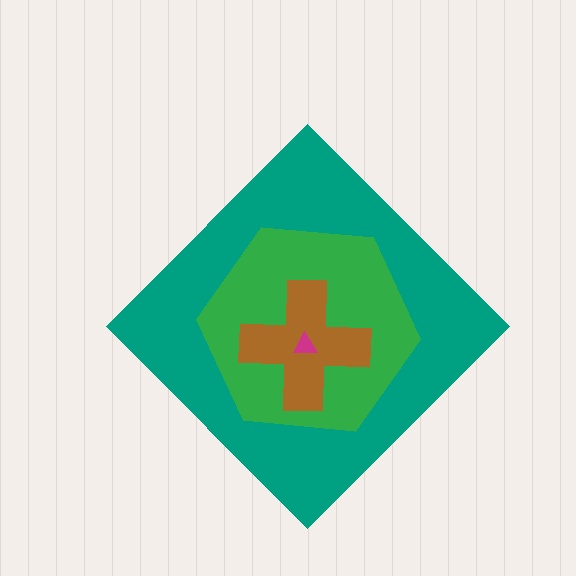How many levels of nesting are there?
4.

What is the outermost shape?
The teal diamond.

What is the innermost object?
The magenta triangle.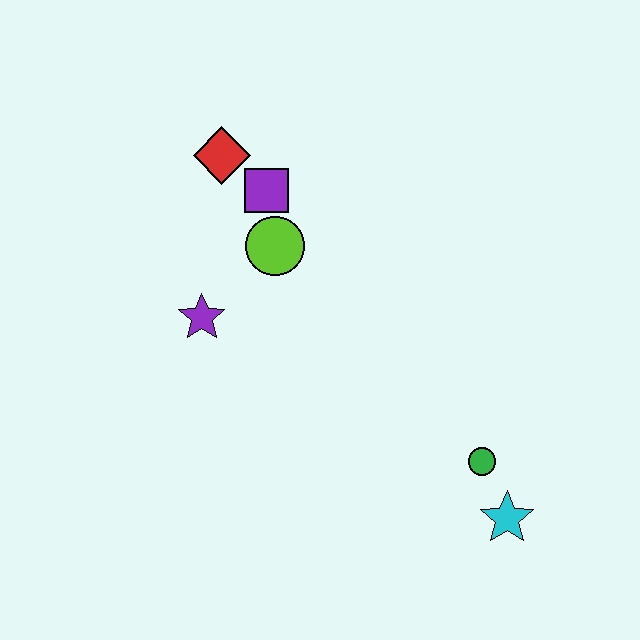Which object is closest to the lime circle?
The purple square is closest to the lime circle.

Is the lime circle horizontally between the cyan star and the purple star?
Yes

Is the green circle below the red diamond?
Yes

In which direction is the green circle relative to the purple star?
The green circle is to the right of the purple star.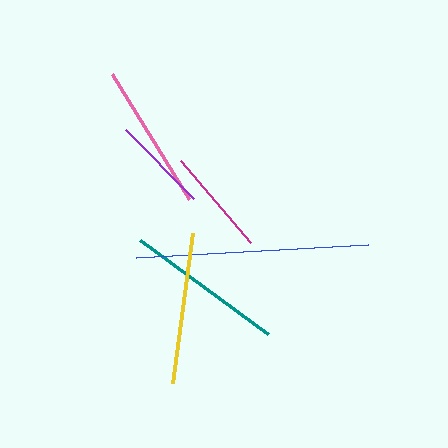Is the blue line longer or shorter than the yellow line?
The blue line is longer than the yellow line.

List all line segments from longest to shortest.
From longest to shortest: blue, teal, yellow, pink, magenta, purple.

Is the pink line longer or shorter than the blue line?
The blue line is longer than the pink line.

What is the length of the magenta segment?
The magenta segment is approximately 108 pixels long.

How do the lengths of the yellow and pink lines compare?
The yellow and pink lines are approximately the same length.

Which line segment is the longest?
The blue line is the longest at approximately 233 pixels.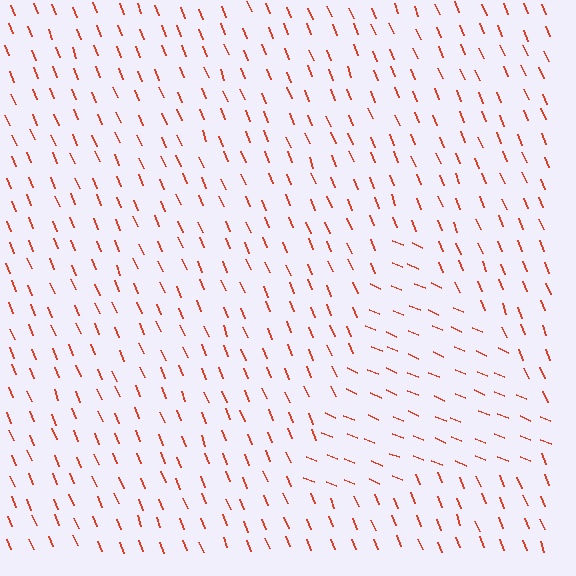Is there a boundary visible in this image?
Yes, there is a texture boundary formed by a change in line orientation.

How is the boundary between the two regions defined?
The boundary is defined purely by a change in line orientation (approximately 45 degrees difference). All lines are the same color and thickness.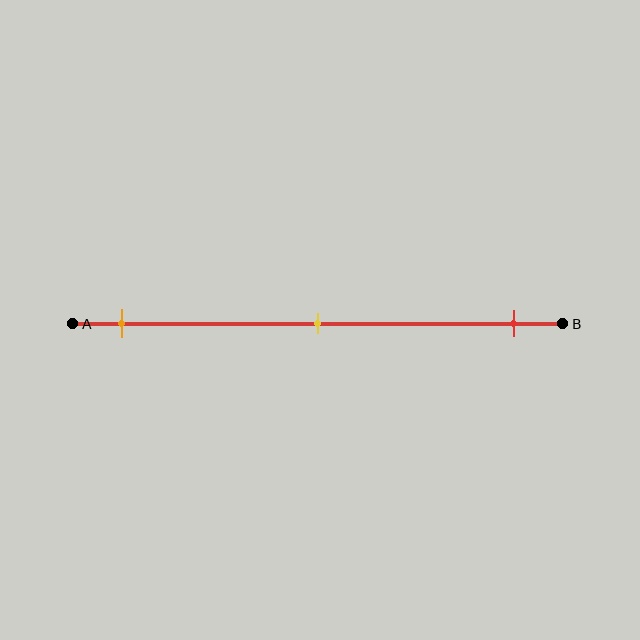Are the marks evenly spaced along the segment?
Yes, the marks are approximately evenly spaced.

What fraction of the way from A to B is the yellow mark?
The yellow mark is approximately 50% (0.5) of the way from A to B.